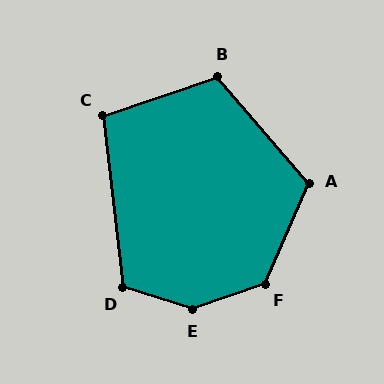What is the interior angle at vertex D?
Approximately 114 degrees (obtuse).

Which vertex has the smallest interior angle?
C, at approximately 102 degrees.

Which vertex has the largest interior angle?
E, at approximately 143 degrees.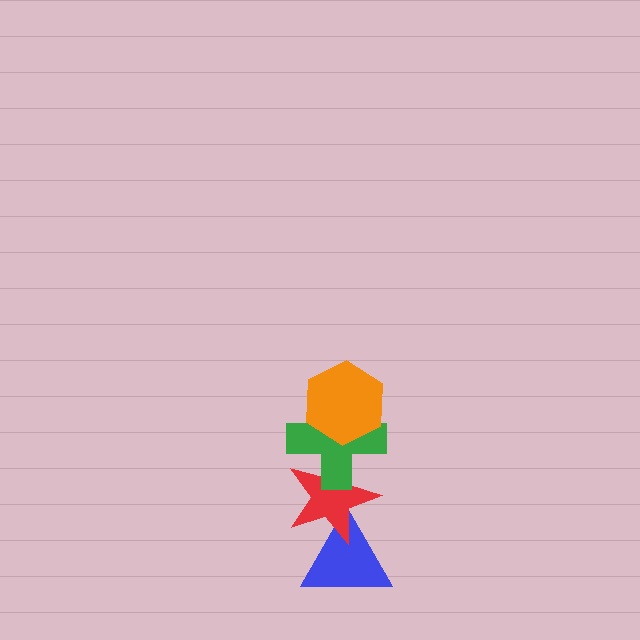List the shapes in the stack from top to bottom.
From top to bottom: the orange hexagon, the green cross, the red star, the blue triangle.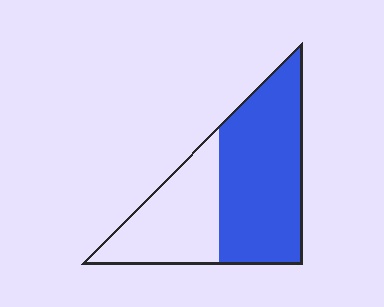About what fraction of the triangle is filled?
About five eighths (5/8).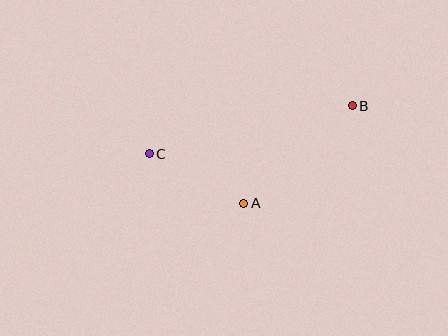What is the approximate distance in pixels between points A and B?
The distance between A and B is approximately 146 pixels.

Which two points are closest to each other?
Points A and C are closest to each other.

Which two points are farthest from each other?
Points B and C are farthest from each other.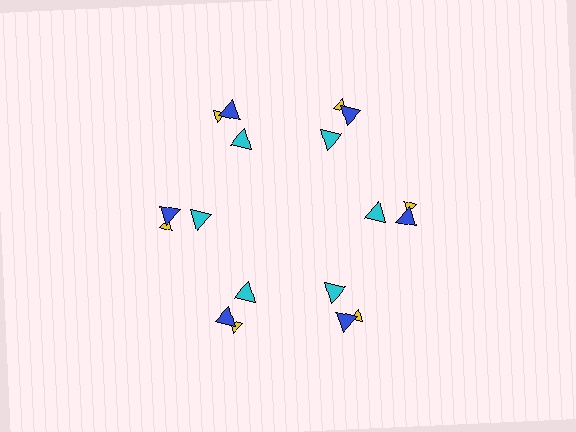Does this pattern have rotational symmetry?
Yes, this pattern has 6-fold rotational symmetry. It looks the same after rotating 60 degrees around the center.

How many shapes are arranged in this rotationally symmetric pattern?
There are 18 shapes, arranged in 6 groups of 3.